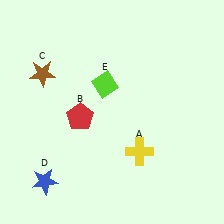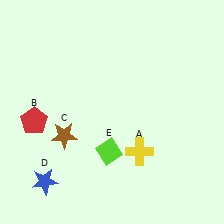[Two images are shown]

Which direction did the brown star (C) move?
The brown star (C) moved down.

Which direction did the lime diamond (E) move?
The lime diamond (E) moved down.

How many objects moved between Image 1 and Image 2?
3 objects moved between the two images.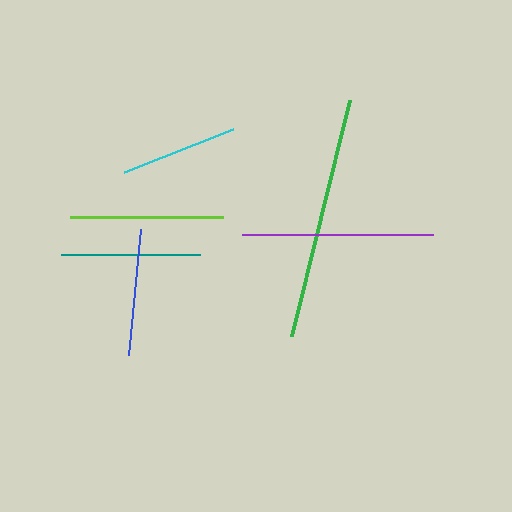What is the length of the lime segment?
The lime segment is approximately 153 pixels long.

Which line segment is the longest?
The green line is the longest at approximately 243 pixels.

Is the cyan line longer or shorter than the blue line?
The blue line is longer than the cyan line.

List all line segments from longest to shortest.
From longest to shortest: green, purple, lime, teal, blue, cyan.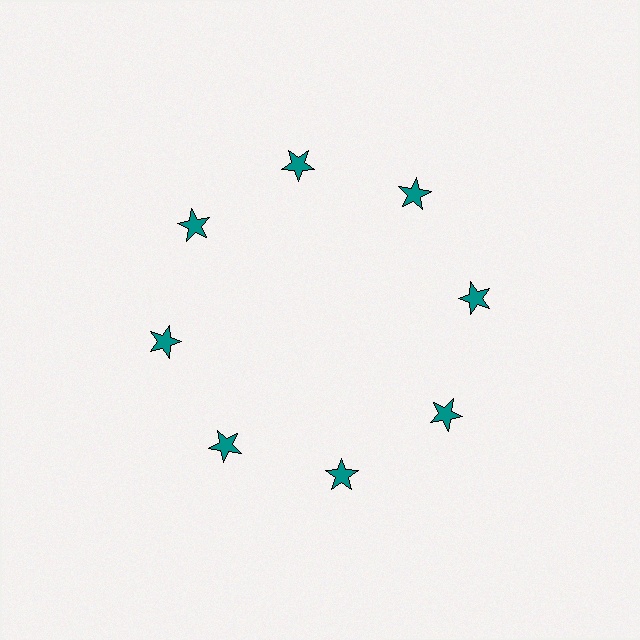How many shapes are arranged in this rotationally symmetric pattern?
There are 8 shapes, arranged in 8 groups of 1.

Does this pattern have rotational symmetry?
Yes, this pattern has 8-fold rotational symmetry. It looks the same after rotating 45 degrees around the center.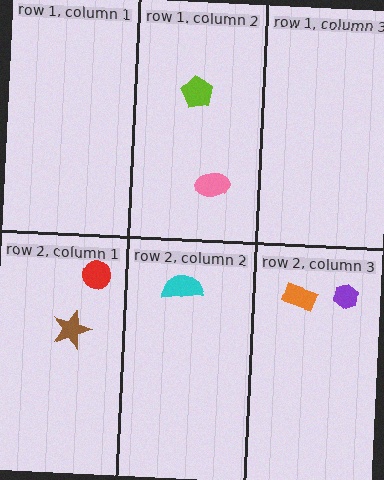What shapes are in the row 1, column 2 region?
The lime pentagon, the pink ellipse.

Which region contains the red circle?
The row 2, column 1 region.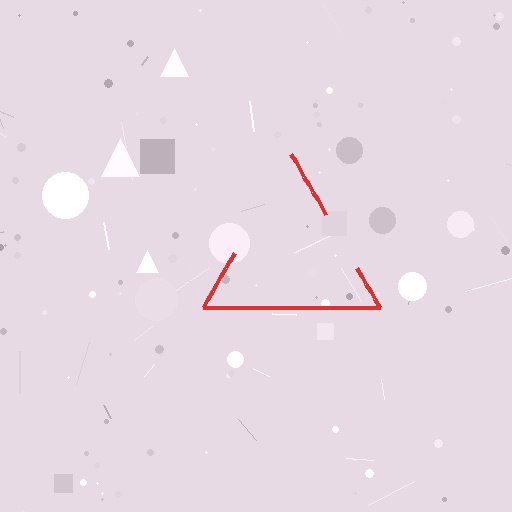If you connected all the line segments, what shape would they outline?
They would outline a triangle.